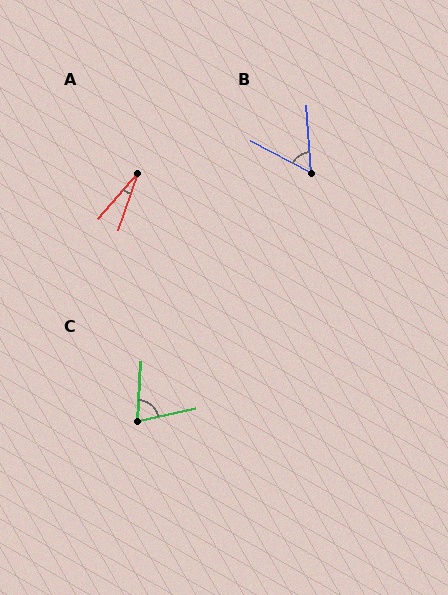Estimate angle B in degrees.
Approximately 58 degrees.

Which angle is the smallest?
A, at approximately 21 degrees.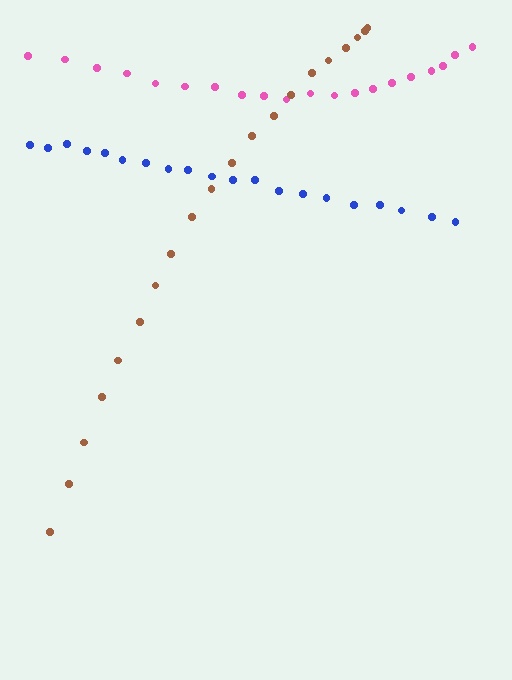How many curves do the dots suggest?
There are 3 distinct paths.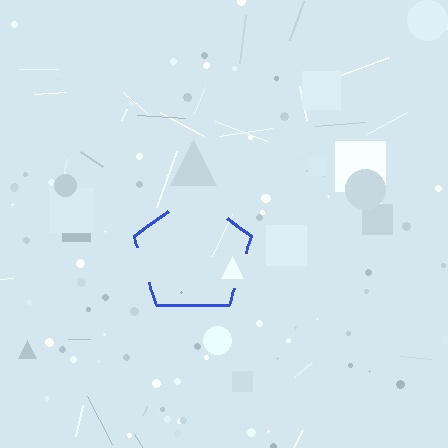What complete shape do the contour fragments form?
The contour fragments form a pentagon.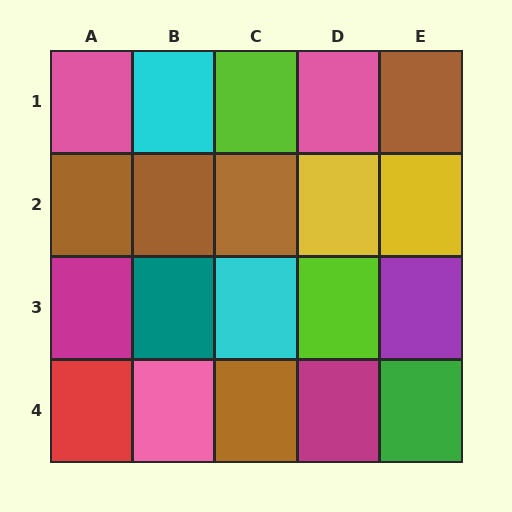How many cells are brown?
5 cells are brown.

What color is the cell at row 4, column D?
Magenta.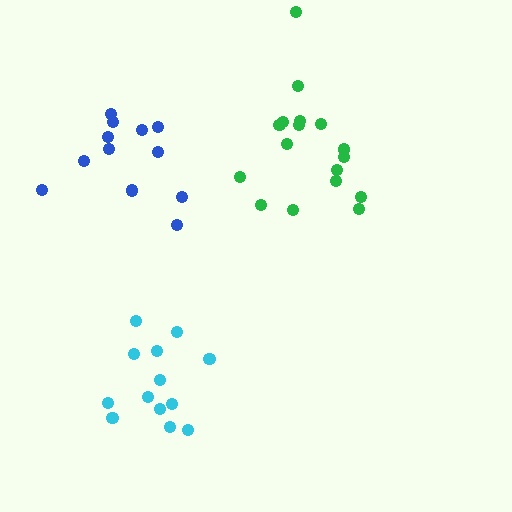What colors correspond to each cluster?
The clusters are colored: green, blue, cyan.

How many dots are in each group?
Group 1: 17 dots, Group 2: 12 dots, Group 3: 13 dots (42 total).